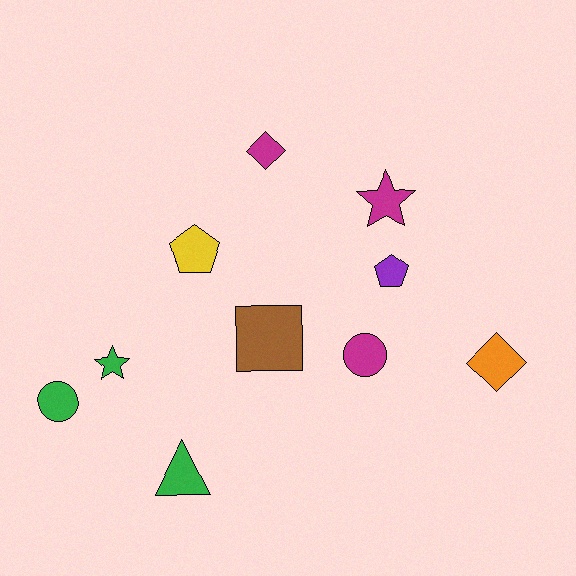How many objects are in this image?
There are 10 objects.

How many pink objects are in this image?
There are no pink objects.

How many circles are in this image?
There are 2 circles.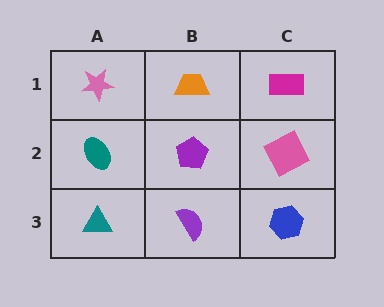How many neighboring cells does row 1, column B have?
3.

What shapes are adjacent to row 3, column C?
A pink square (row 2, column C), a purple semicircle (row 3, column B).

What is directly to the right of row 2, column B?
A pink square.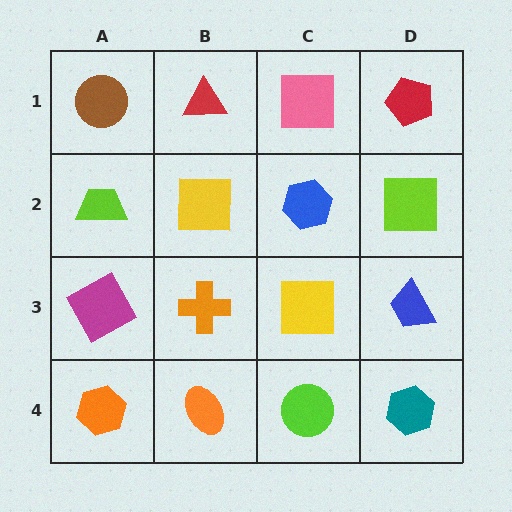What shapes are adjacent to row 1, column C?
A blue hexagon (row 2, column C), a red triangle (row 1, column B), a red pentagon (row 1, column D).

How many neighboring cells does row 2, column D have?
3.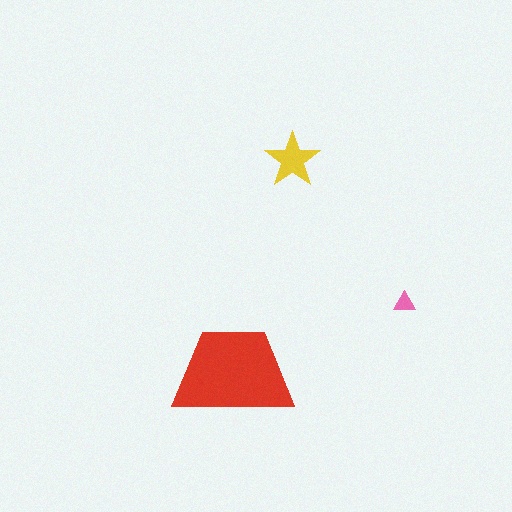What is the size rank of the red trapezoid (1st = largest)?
1st.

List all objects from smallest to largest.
The pink triangle, the yellow star, the red trapezoid.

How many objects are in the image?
There are 3 objects in the image.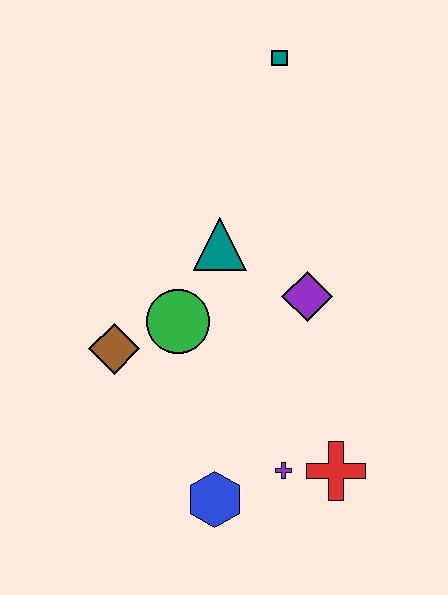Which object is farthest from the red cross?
The teal square is farthest from the red cross.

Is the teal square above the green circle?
Yes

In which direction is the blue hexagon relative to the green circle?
The blue hexagon is below the green circle.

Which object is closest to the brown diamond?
The green circle is closest to the brown diamond.